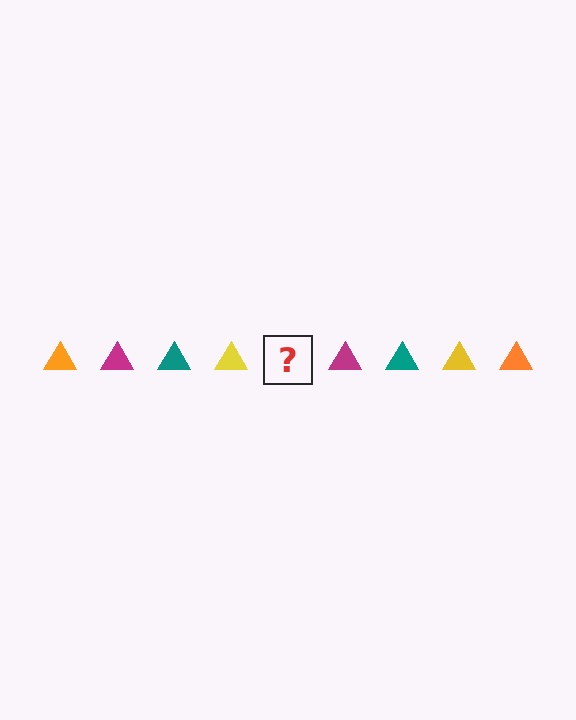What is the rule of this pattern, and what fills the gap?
The rule is that the pattern cycles through orange, magenta, teal, yellow triangles. The gap should be filled with an orange triangle.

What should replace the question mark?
The question mark should be replaced with an orange triangle.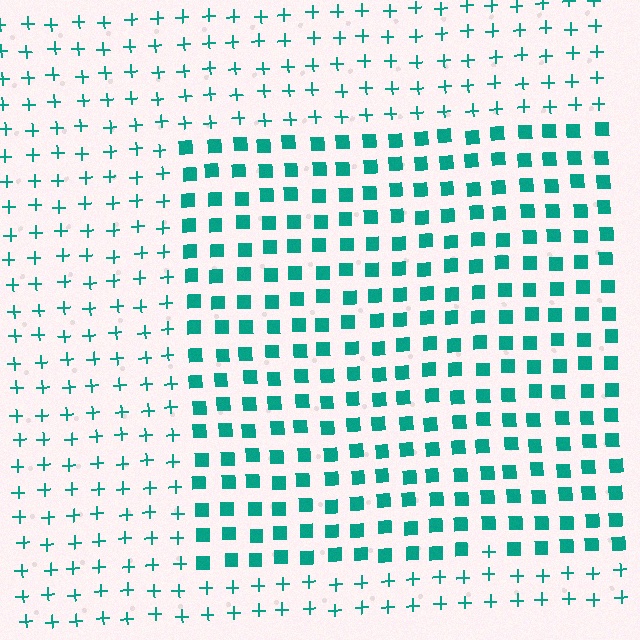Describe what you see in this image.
The image is filled with small teal elements arranged in a uniform grid. A rectangle-shaped region contains squares, while the surrounding area contains plus signs. The boundary is defined purely by the change in element shape.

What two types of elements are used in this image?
The image uses squares inside the rectangle region and plus signs outside it.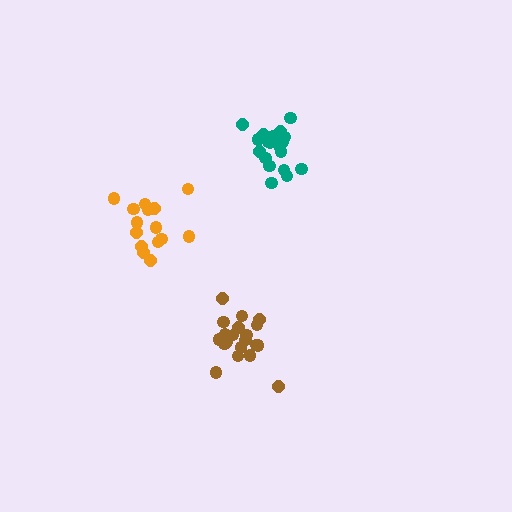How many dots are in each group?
Group 1: 20 dots, Group 2: 19 dots, Group 3: 15 dots (54 total).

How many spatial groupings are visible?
There are 3 spatial groupings.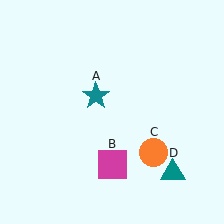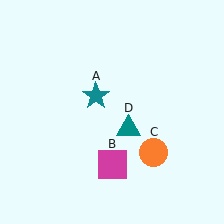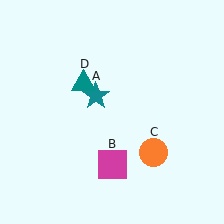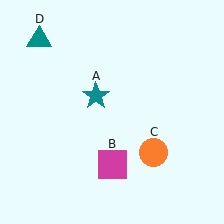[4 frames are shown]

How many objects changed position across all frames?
1 object changed position: teal triangle (object D).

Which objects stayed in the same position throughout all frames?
Teal star (object A) and magenta square (object B) and orange circle (object C) remained stationary.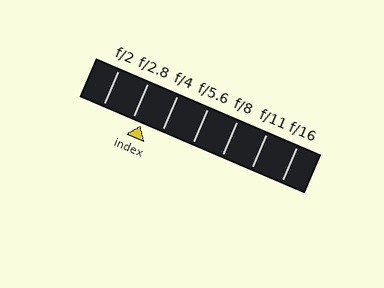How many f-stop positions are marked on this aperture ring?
There are 7 f-stop positions marked.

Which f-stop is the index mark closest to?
The index mark is closest to f/2.8.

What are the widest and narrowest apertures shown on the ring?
The widest aperture shown is f/2 and the narrowest is f/16.